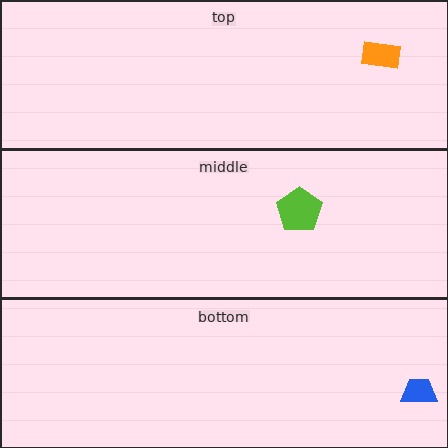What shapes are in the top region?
The orange rectangle.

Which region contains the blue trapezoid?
The bottom region.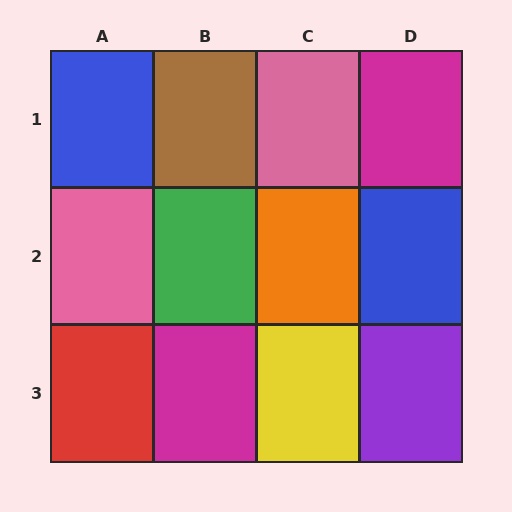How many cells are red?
1 cell is red.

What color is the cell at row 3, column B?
Magenta.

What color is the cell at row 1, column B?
Brown.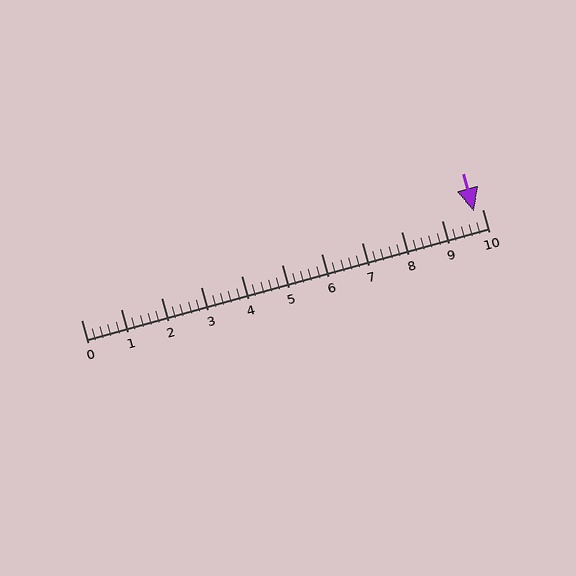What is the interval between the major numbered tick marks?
The major tick marks are spaced 1 units apart.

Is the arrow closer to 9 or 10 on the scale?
The arrow is closer to 10.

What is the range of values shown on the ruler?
The ruler shows values from 0 to 10.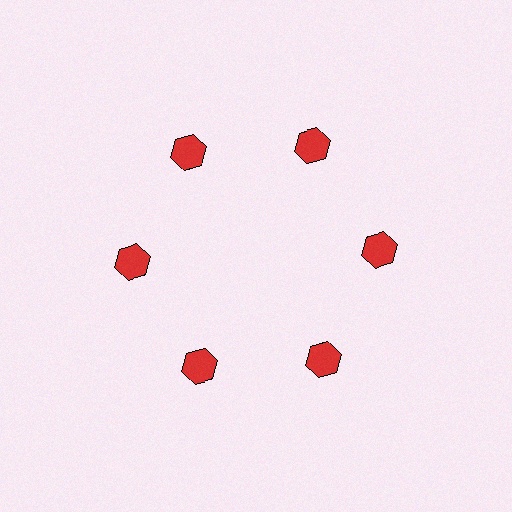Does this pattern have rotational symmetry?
Yes, this pattern has 6-fold rotational symmetry. It looks the same after rotating 60 degrees around the center.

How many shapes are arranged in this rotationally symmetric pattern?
There are 6 shapes, arranged in 6 groups of 1.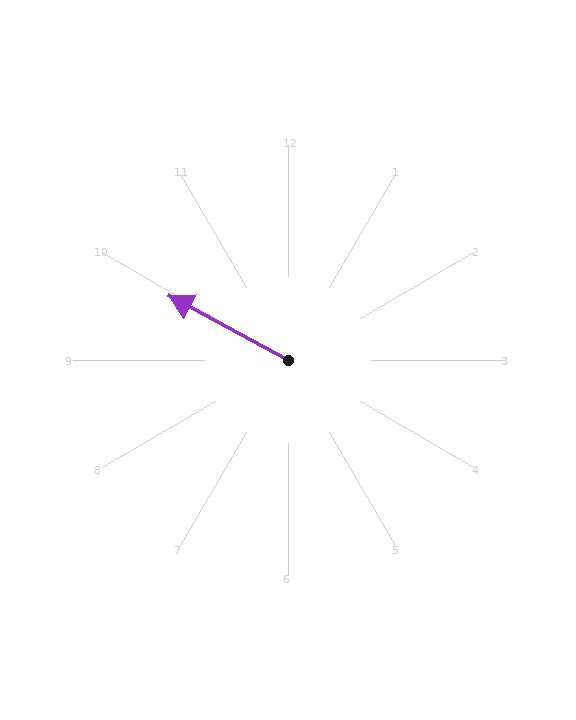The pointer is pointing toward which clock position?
Roughly 10 o'clock.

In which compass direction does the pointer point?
Northwest.